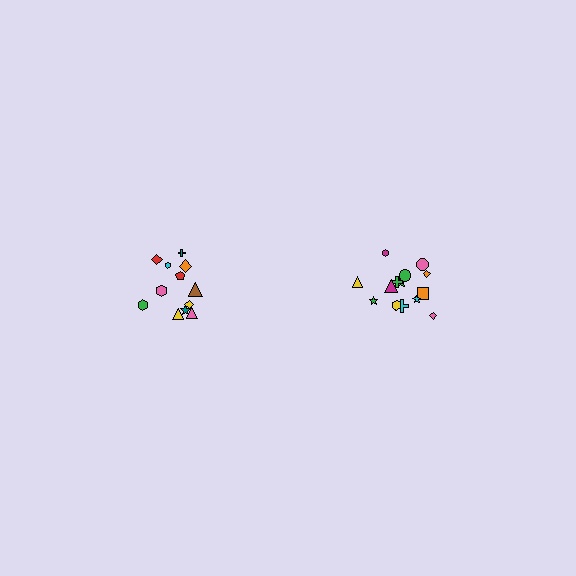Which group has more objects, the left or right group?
The right group.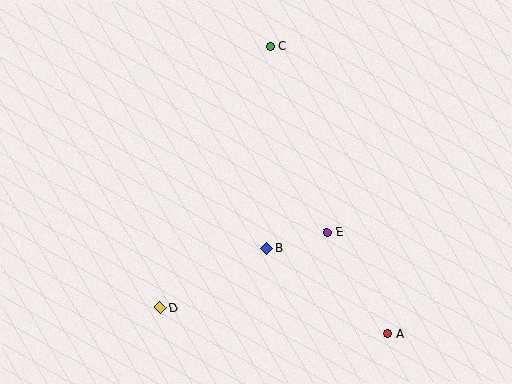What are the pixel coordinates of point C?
Point C is at (271, 46).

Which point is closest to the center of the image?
Point B at (266, 248) is closest to the center.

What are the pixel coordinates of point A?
Point A is at (388, 334).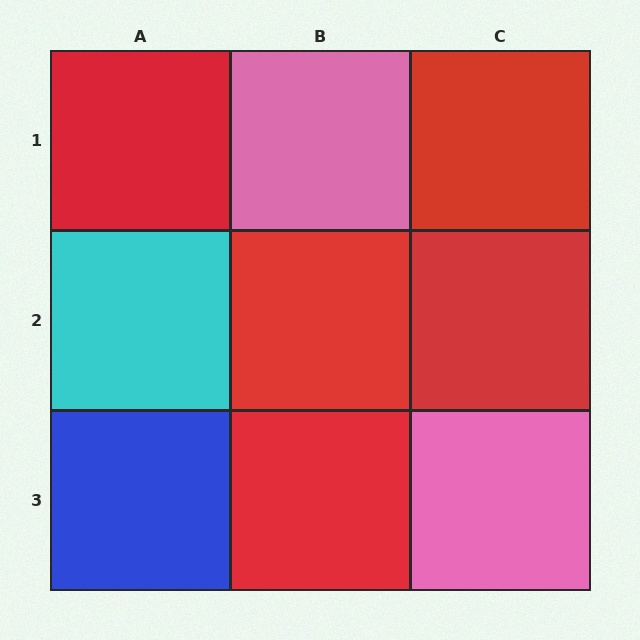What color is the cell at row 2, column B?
Red.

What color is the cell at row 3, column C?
Pink.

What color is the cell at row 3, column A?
Blue.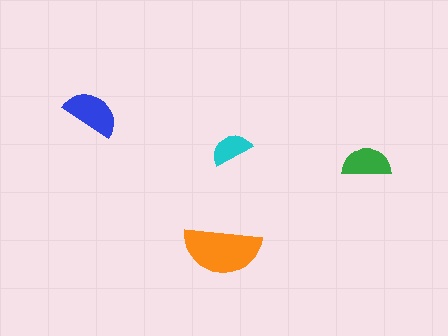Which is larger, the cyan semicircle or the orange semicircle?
The orange one.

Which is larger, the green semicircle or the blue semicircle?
The blue one.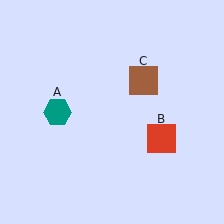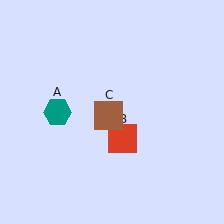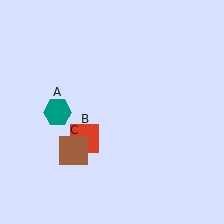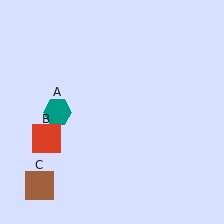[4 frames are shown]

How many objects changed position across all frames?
2 objects changed position: red square (object B), brown square (object C).